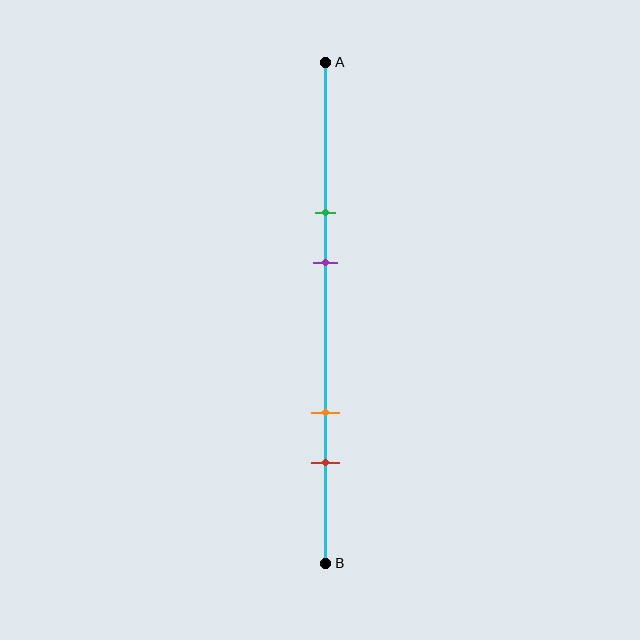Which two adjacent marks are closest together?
The green and purple marks are the closest adjacent pair.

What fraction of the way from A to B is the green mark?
The green mark is approximately 30% (0.3) of the way from A to B.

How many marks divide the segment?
There are 4 marks dividing the segment.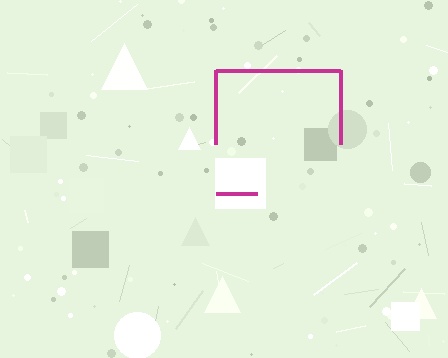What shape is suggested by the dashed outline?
The dashed outline suggests a square.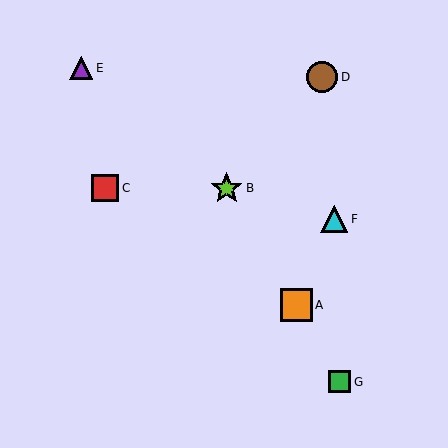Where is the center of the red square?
The center of the red square is at (105, 188).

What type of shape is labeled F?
Shape F is a cyan triangle.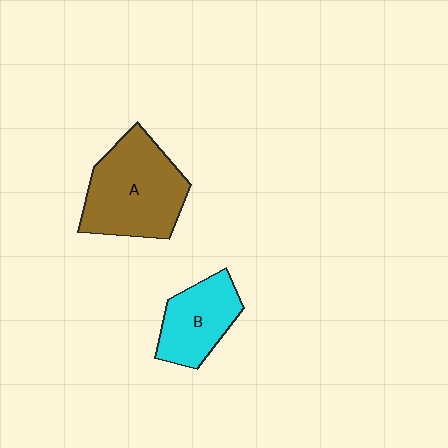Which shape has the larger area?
Shape A (brown).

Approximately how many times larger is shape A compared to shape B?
Approximately 1.6 times.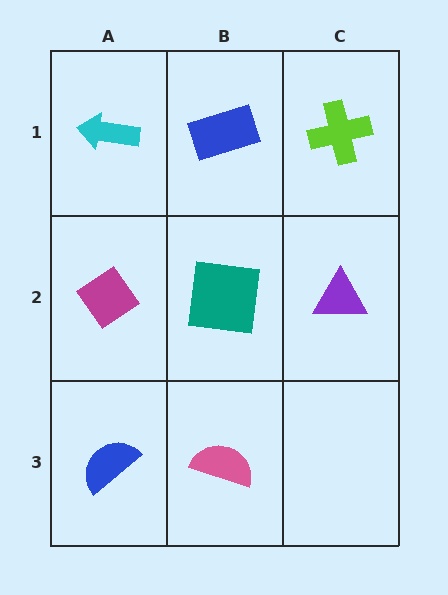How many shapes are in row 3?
2 shapes.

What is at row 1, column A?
A cyan arrow.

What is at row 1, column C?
A lime cross.